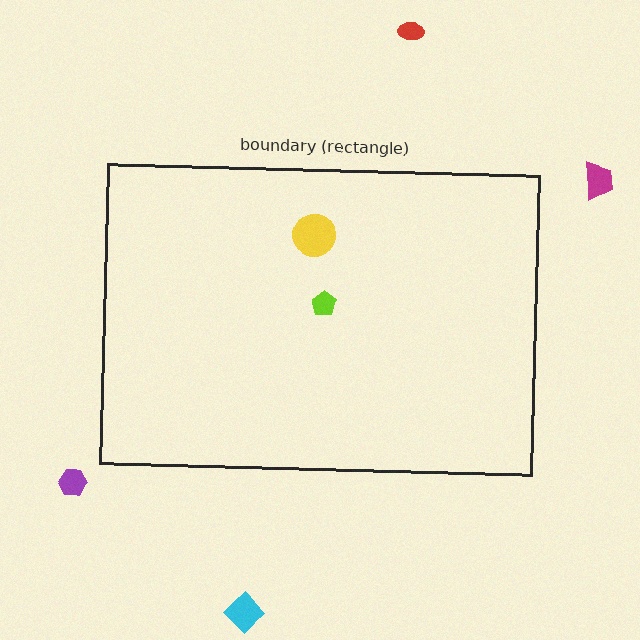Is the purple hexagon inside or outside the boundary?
Outside.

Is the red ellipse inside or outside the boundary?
Outside.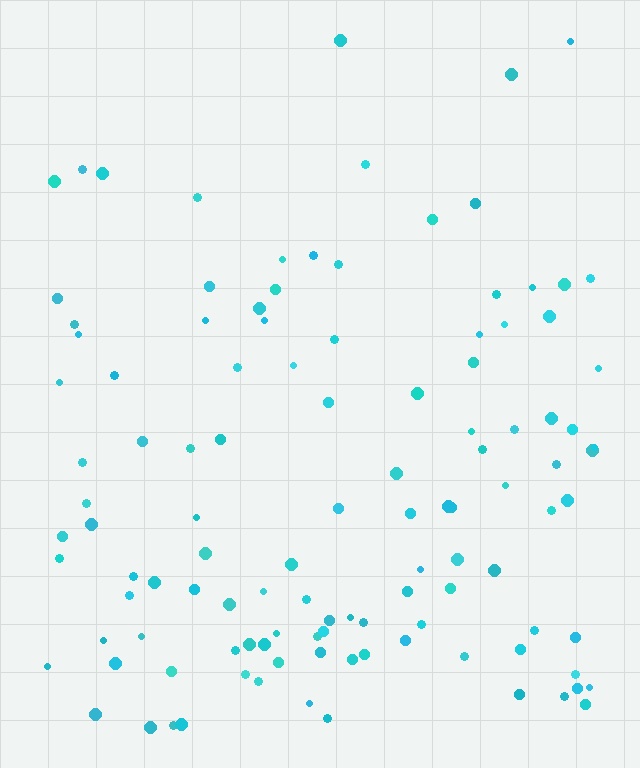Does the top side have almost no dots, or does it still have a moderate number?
Still a moderate number, just noticeably fewer than the bottom.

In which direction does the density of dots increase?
From top to bottom, with the bottom side densest.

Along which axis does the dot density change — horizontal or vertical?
Vertical.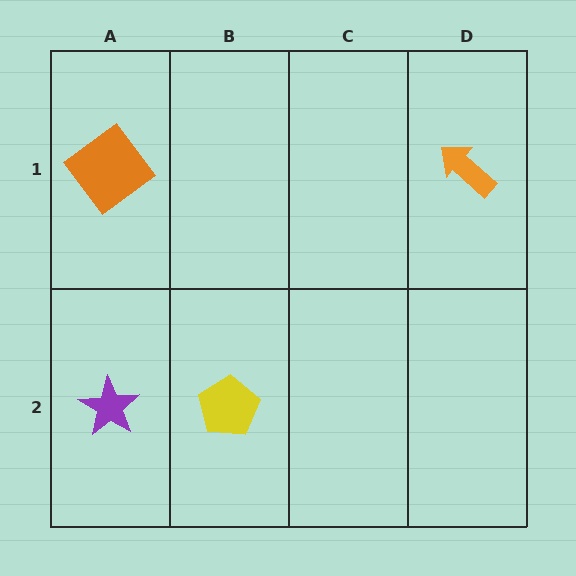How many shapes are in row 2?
2 shapes.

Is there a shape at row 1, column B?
No, that cell is empty.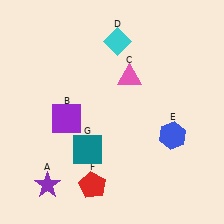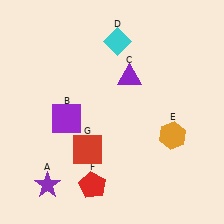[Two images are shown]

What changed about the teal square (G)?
In Image 1, G is teal. In Image 2, it changed to red.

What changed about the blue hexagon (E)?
In Image 1, E is blue. In Image 2, it changed to orange.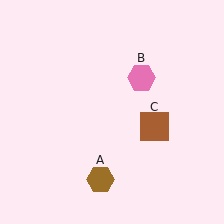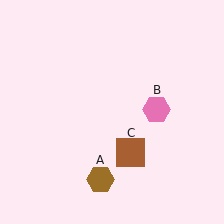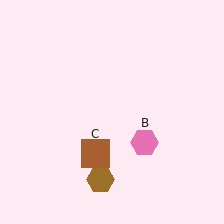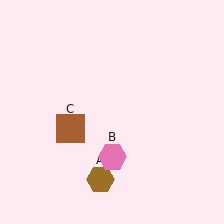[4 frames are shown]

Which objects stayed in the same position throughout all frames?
Brown hexagon (object A) remained stationary.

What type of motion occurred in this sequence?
The pink hexagon (object B), brown square (object C) rotated clockwise around the center of the scene.